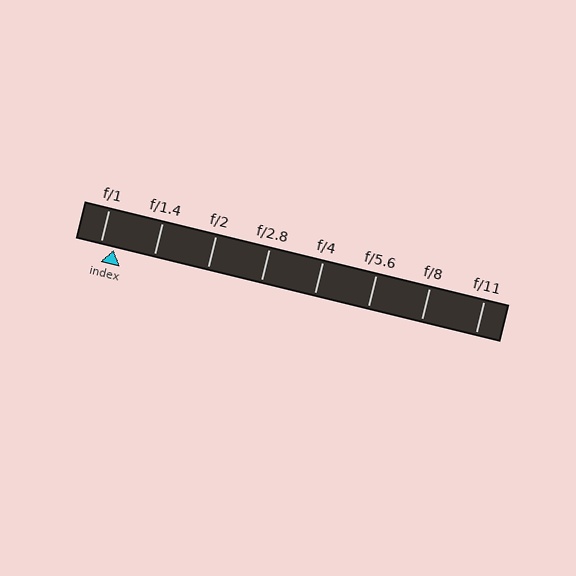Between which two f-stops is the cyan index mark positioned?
The index mark is between f/1 and f/1.4.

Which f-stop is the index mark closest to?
The index mark is closest to f/1.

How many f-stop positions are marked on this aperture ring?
There are 8 f-stop positions marked.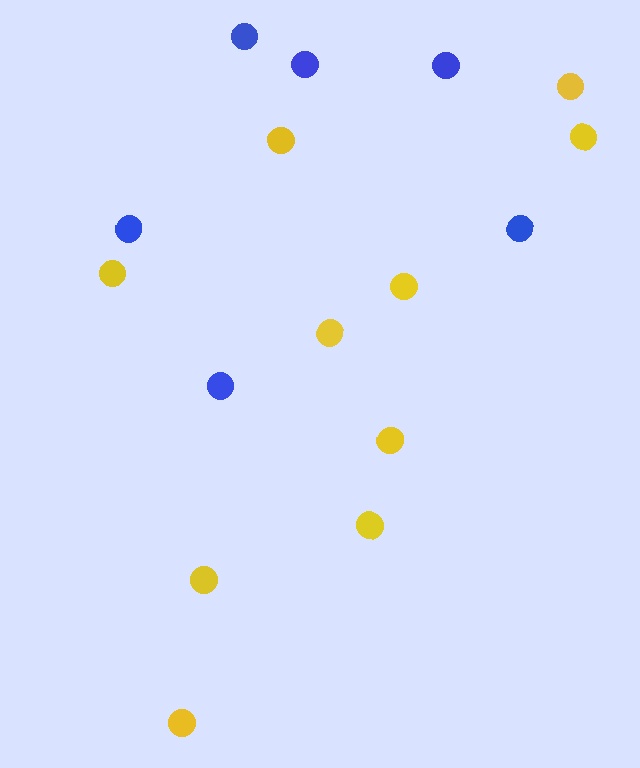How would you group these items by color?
There are 2 groups: one group of blue circles (6) and one group of yellow circles (10).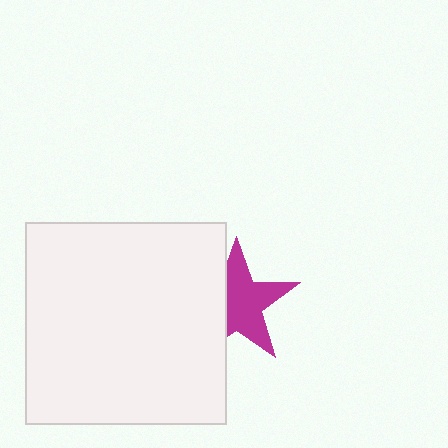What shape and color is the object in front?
The object in front is a white square.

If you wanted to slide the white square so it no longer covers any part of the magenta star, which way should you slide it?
Slide it left — that is the most direct way to separate the two shapes.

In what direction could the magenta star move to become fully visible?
The magenta star could move right. That would shift it out from behind the white square entirely.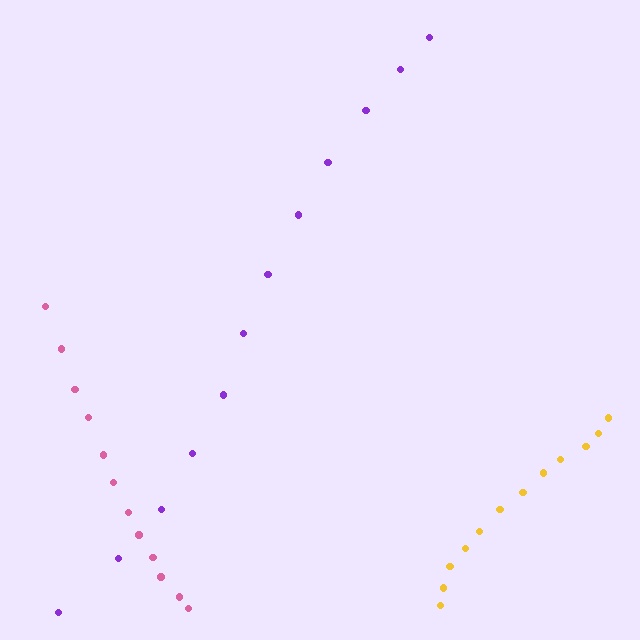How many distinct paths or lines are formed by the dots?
There are 3 distinct paths.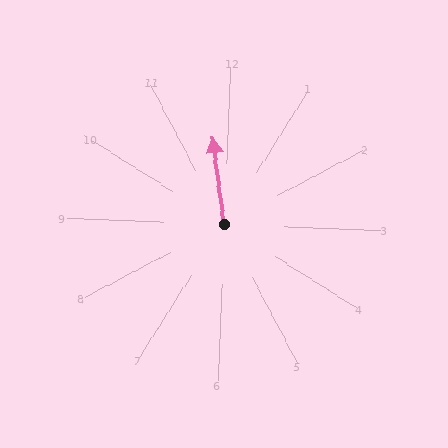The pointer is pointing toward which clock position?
Roughly 12 o'clock.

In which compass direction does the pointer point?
North.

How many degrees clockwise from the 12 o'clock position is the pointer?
Approximately 351 degrees.